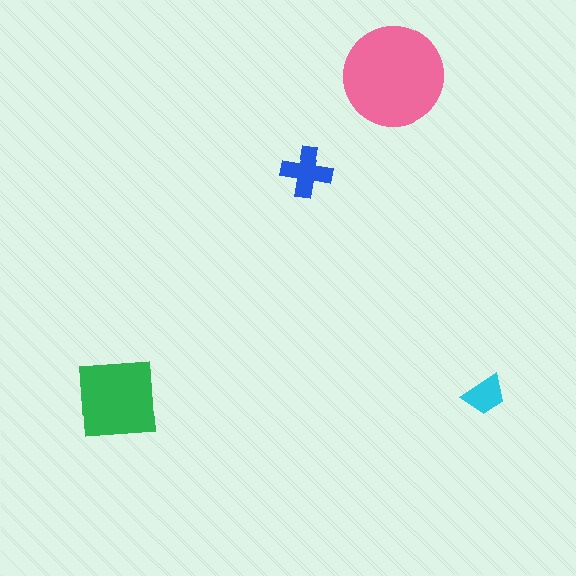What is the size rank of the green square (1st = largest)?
2nd.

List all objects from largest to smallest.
The pink circle, the green square, the blue cross, the cyan trapezoid.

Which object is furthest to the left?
The green square is leftmost.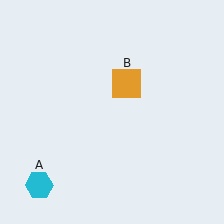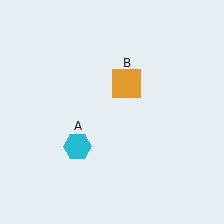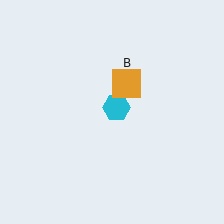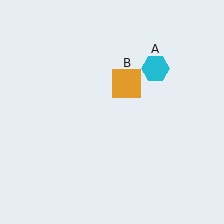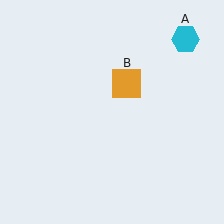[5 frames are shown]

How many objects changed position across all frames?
1 object changed position: cyan hexagon (object A).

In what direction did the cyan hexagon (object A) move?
The cyan hexagon (object A) moved up and to the right.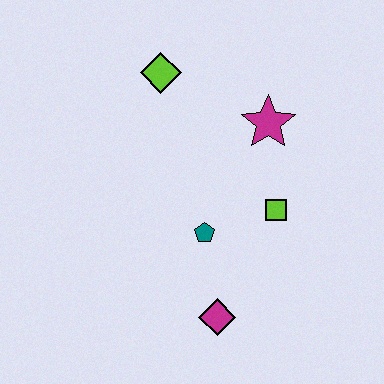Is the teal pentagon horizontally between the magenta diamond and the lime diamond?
Yes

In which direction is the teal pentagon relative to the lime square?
The teal pentagon is to the left of the lime square.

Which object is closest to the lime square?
The teal pentagon is closest to the lime square.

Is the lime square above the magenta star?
No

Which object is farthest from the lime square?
The lime diamond is farthest from the lime square.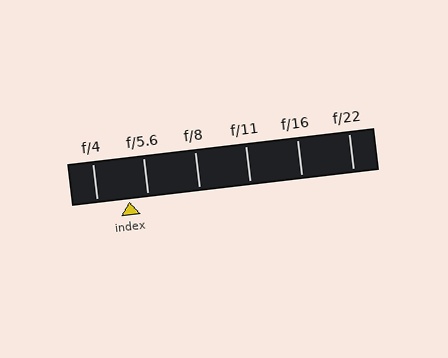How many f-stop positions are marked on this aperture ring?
There are 6 f-stop positions marked.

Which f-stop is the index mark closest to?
The index mark is closest to f/5.6.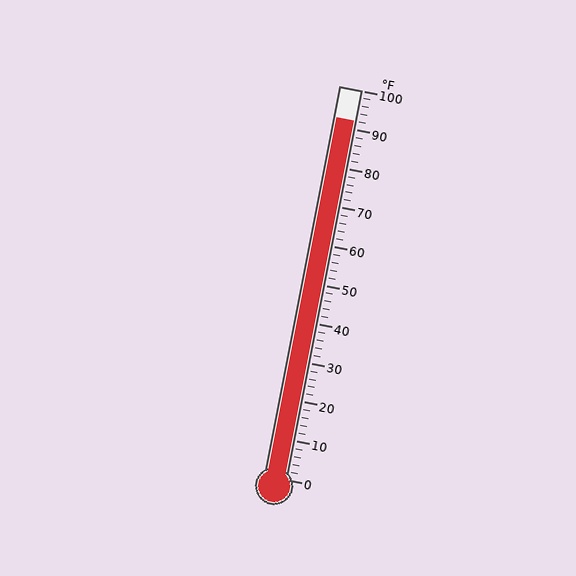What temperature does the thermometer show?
The thermometer shows approximately 92°F.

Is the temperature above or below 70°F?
The temperature is above 70°F.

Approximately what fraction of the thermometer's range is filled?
The thermometer is filled to approximately 90% of its range.